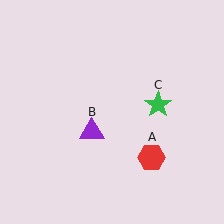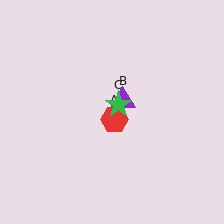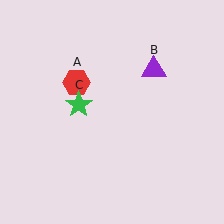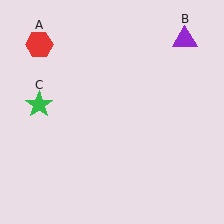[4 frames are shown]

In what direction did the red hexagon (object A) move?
The red hexagon (object A) moved up and to the left.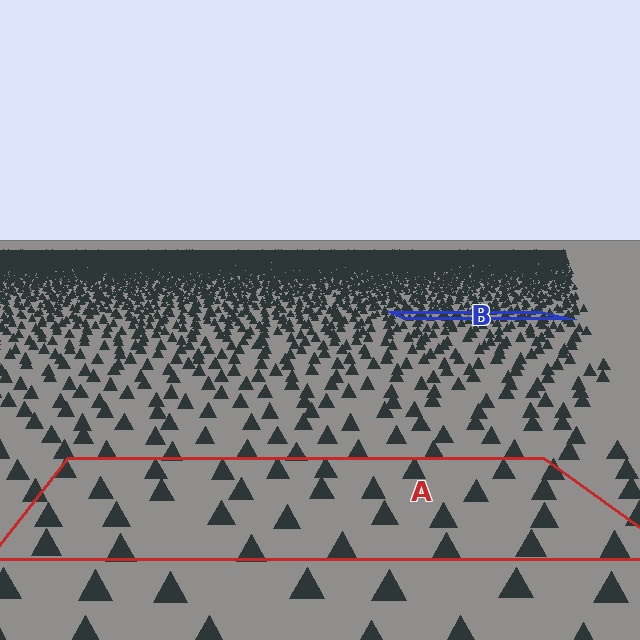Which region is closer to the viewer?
Region A is closer. The texture elements there are larger and more spread out.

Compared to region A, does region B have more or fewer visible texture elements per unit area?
Region B has more texture elements per unit area — they are packed more densely because it is farther away.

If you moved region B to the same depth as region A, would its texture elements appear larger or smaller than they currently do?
They would appear larger. At a closer depth, the same texture elements are projected at a bigger on-screen size.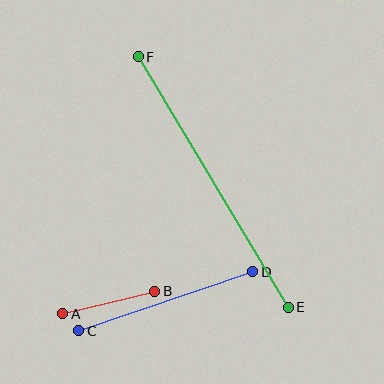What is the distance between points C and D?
The distance is approximately 183 pixels.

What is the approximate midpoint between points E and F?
The midpoint is at approximately (213, 182) pixels.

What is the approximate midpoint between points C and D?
The midpoint is at approximately (166, 301) pixels.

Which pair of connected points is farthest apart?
Points E and F are farthest apart.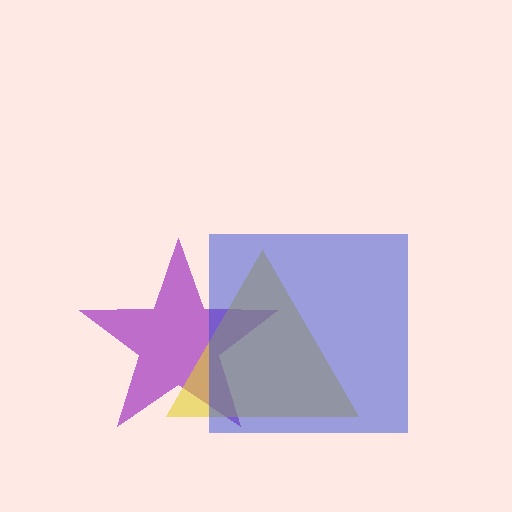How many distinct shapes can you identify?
There are 3 distinct shapes: a purple star, a yellow triangle, a blue square.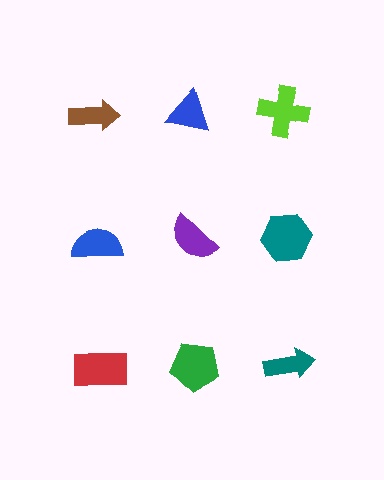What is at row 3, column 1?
A red rectangle.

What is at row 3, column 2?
A green pentagon.